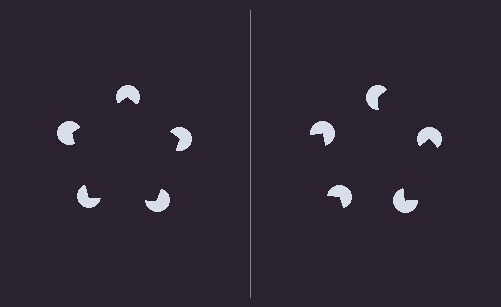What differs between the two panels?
The pac-man discs are positioned identically on both sides; only the wedge orientations differ. On the left they align to a pentagon; on the right they are misaligned.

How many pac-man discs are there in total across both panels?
10 — 5 on each side.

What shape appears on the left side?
An illusory pentagon.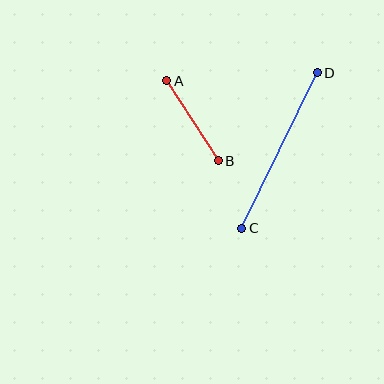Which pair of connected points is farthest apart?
Points C and D are farthest apart.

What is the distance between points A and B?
The distance is approximately 95 pixels.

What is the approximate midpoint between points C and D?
The midpoint is at approximately (280, 151) pixels.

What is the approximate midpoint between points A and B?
The midpoint is at approximately (193, 121) pixels.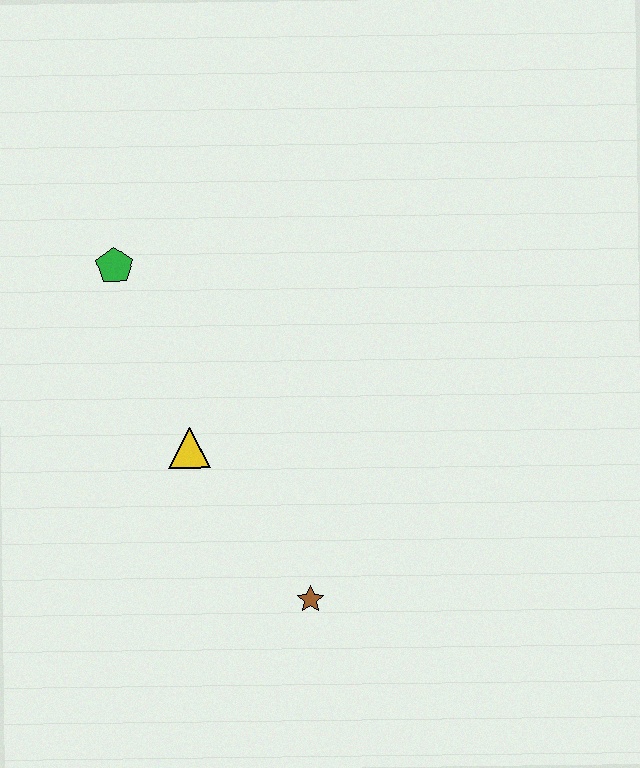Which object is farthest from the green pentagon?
The brown star is farthest from the green pentagon.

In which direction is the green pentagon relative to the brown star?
The green pentagon is above the brown star.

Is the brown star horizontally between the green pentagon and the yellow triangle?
No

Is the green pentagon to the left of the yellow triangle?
Yes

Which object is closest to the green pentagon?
The yellow triangle is closest to the green pentagon.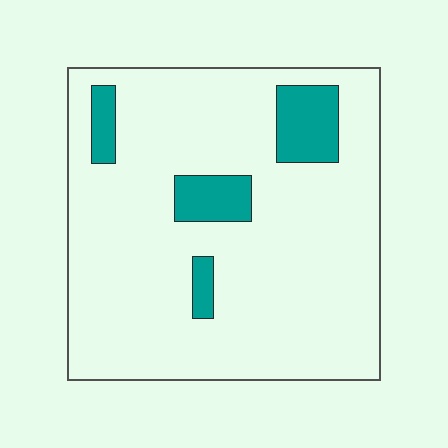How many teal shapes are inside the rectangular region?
4.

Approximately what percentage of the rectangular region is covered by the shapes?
Approximately 10%.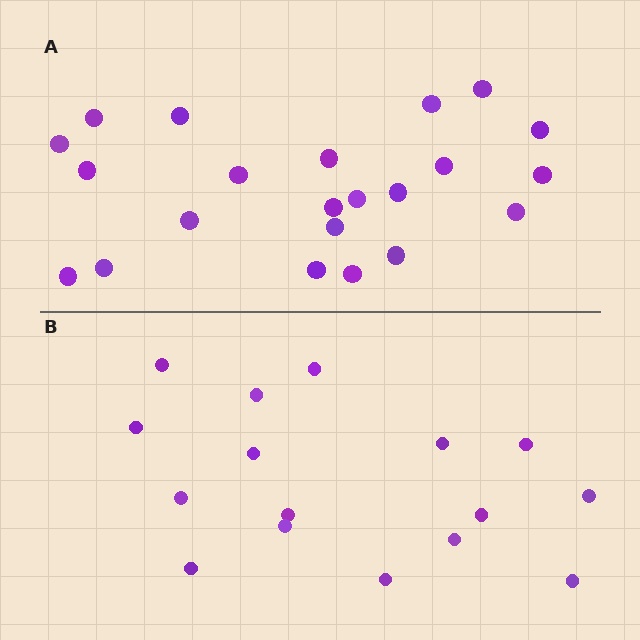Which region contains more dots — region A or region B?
Region A (the top region) has more dots.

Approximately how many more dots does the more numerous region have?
Region A has about 6 more dots than region B.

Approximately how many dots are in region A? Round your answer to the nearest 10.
About 20 dots. (The exact count is 22, which rounds to 20.)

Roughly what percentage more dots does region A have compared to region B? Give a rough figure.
About 40% more.